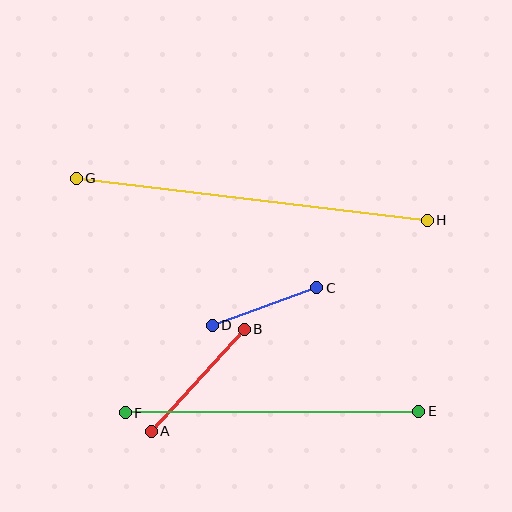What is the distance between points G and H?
The distance is approximately 353 pixels.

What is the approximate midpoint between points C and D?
The midpoint is at approximately (264, 307) pixels.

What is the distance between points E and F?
The distance is approximately 293 pixels.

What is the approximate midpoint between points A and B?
The midpoint is at approximately (198, 380) pixels.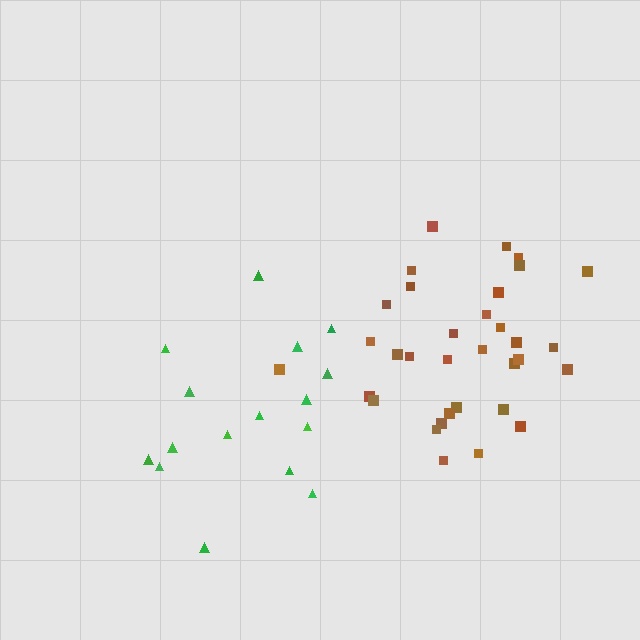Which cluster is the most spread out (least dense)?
Green.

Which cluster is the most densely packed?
Brown.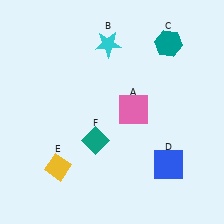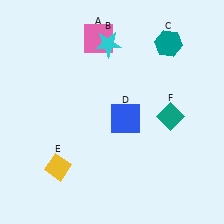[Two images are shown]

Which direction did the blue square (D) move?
The blue square (D) moved up.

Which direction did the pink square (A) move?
The pink square (A) moved up.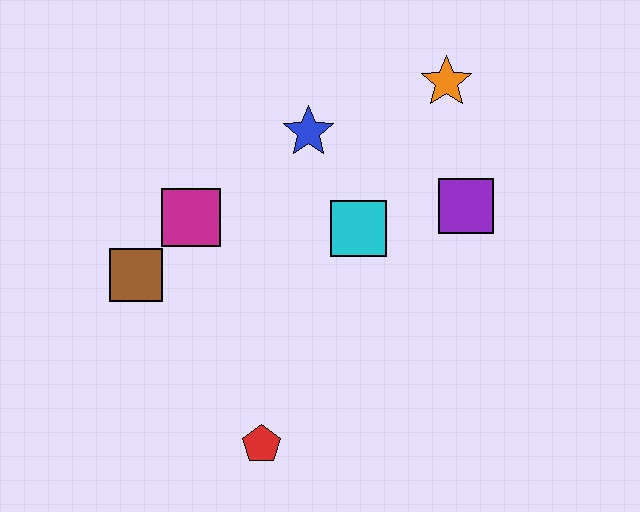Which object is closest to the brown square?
The magenta square is closest to the brown square.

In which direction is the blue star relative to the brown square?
The blue star is to the right of the brown square.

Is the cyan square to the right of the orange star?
No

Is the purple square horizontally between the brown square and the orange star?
No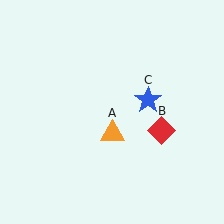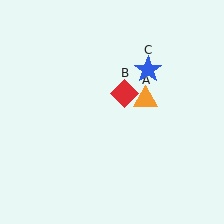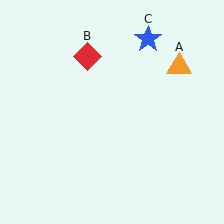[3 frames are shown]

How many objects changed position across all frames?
3 objects changed position: orange triangle (object A), red diamond (object B), blue star (object C).